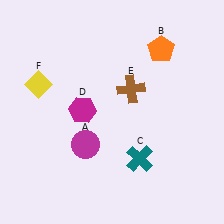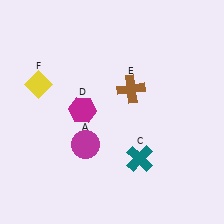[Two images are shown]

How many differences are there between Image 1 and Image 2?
There is 1 difference between the two images.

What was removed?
The orange pentagon (B) was removed in Image 2.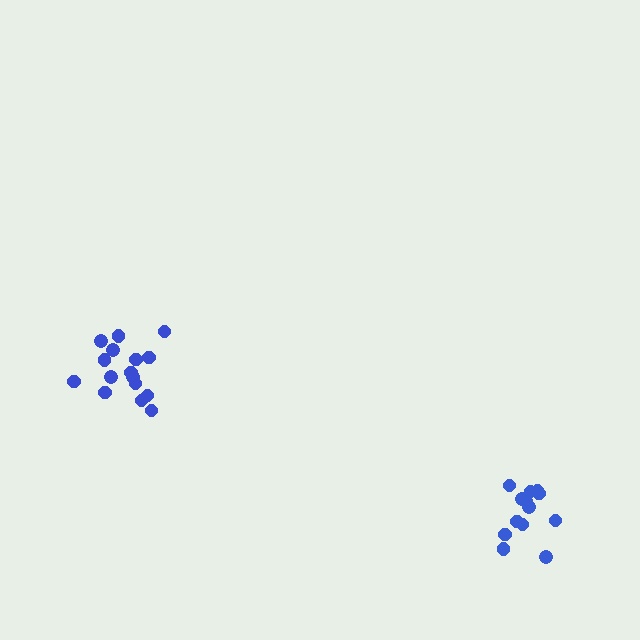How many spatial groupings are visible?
There are 2 spatial groupings.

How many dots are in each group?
Group 1: 13 dots, Group 2: 16 dots (29 total).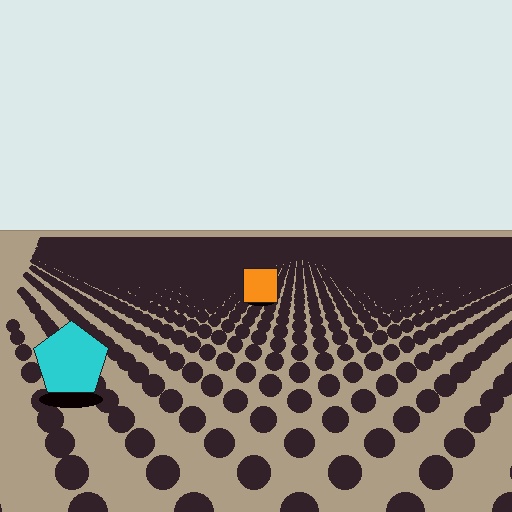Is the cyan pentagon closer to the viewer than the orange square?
Yes. The cyan pentagon is closer — you can tell from the texture gradient: the ground texture is coarser near it.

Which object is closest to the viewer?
The cyan pentagon is closest. The texture marks near it are larger and more spread out.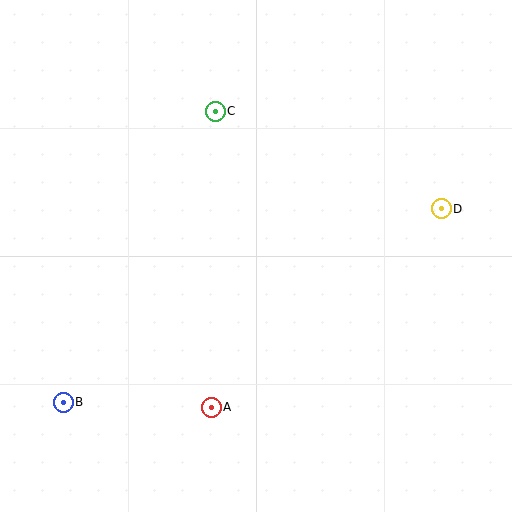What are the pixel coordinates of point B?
Point B is at (63, 402).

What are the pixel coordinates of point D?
Point D is at (441, 209).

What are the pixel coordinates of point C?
Point C is at (215, 111).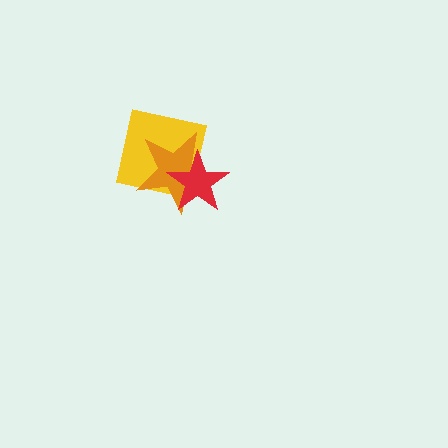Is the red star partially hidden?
No, no other shape covers it.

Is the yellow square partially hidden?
Yes, it is partially covered by another shape.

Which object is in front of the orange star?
The red star is in front of the orange star.